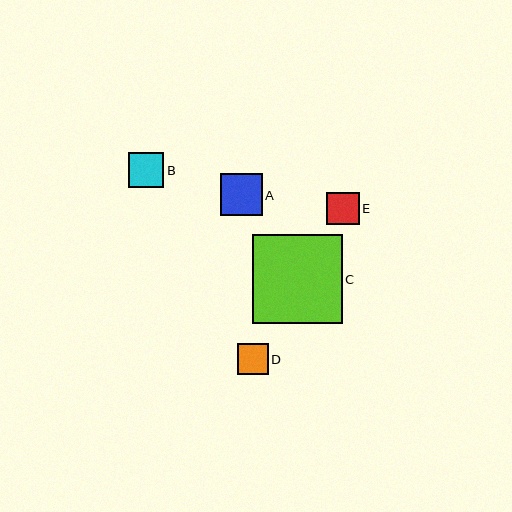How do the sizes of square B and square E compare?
Square B and square E are approximately the same size.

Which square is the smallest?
Square D is the smallest with a size of approximately 31 pixels.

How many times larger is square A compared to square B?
Square A is approximately 1.2 times the size of square B.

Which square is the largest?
Square C is the largest with a size of approximately 89 pixels.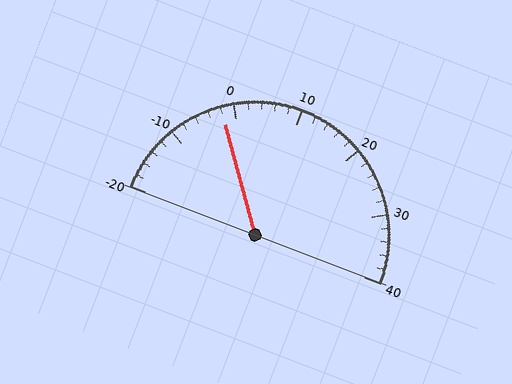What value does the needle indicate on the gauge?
The needle indicates approximately -2.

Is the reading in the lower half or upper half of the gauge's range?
The reading is in the lower half of the range (-20 to 40).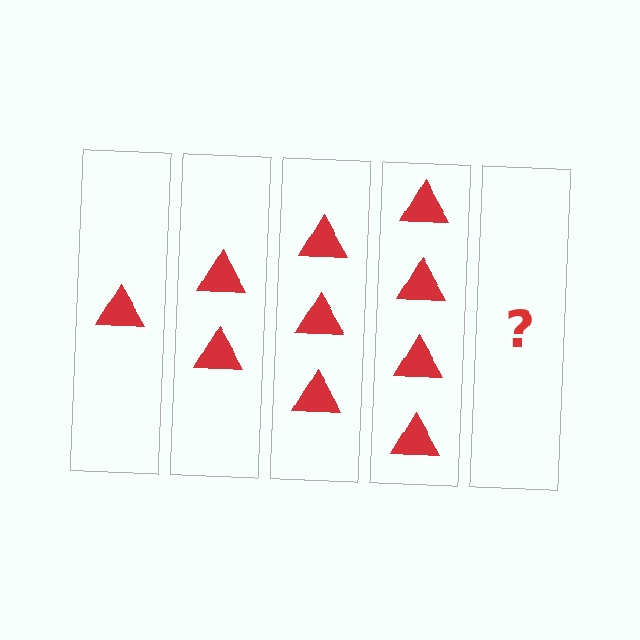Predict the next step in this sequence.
The next step is 5 triangles.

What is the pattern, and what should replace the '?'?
The pattern is that each step adds one more triangle. The '?' should be 5 triangles.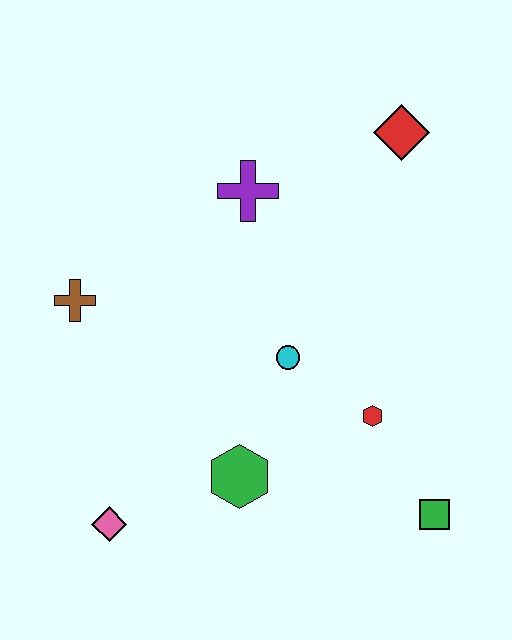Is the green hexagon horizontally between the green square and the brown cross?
Yes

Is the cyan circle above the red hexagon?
Yes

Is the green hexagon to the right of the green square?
No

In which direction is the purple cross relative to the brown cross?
The purple cross is to the right of the brown cross.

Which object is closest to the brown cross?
The purple cross is closest to the brown cross.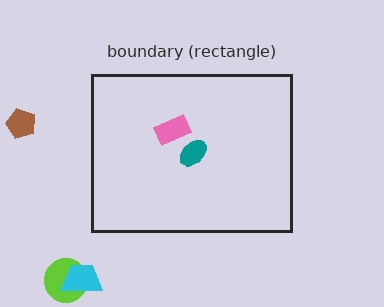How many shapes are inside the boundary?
2 inside, 3 outside.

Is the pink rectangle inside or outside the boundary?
Inside.